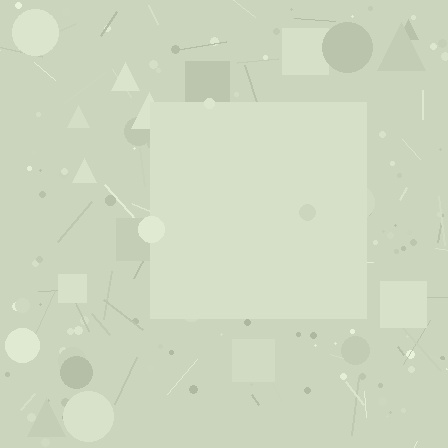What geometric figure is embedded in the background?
A square is embedded in the background.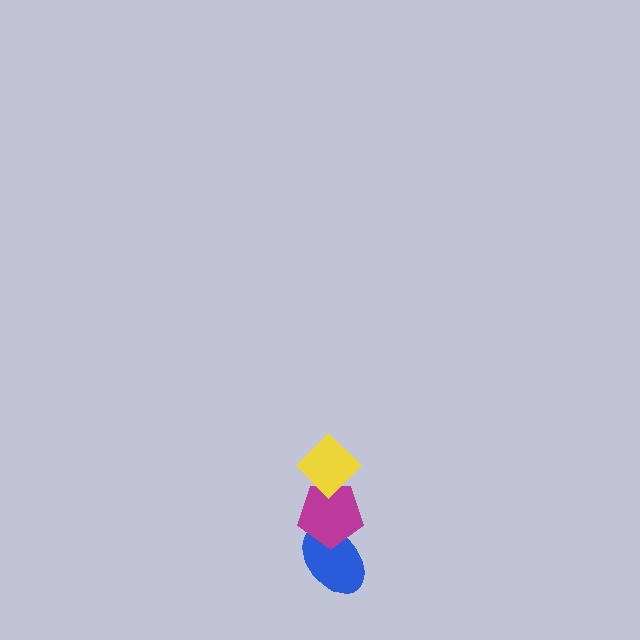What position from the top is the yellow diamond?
The yellow diamond is 1st from the top.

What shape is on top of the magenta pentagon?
The yellow diamond is on top of the magenta pentagon.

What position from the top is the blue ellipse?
The blue ellipse is 3rd from the top.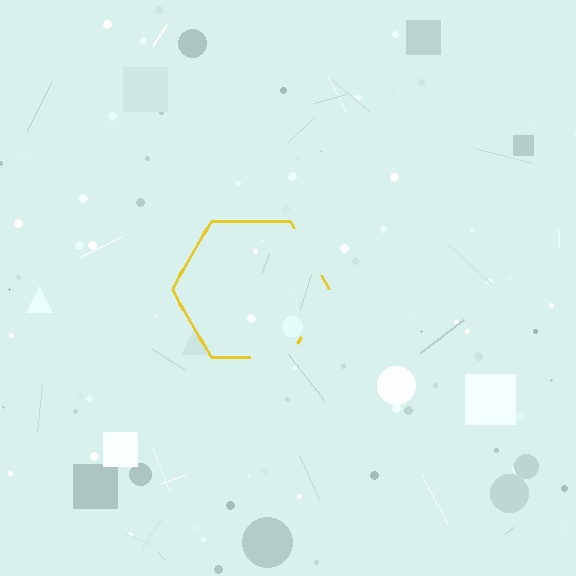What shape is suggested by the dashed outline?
The dashed outline suggests a hexagon.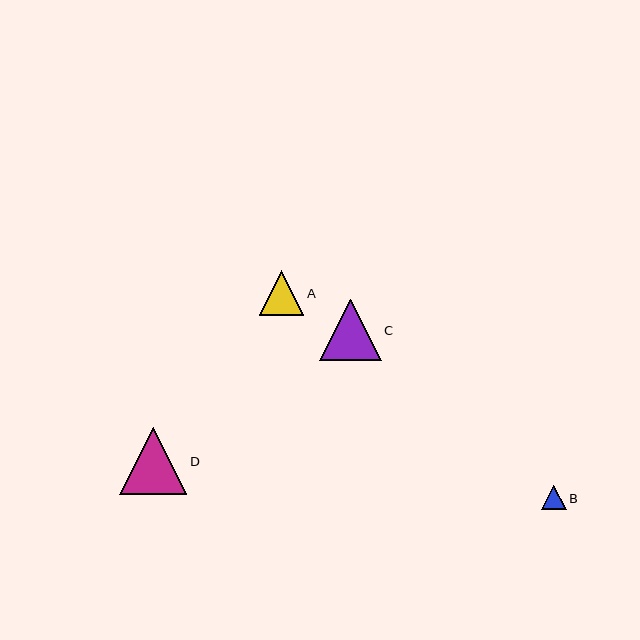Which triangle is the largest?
Triangle D is the largest with a size of approximately 67 pixels.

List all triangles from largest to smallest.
From largest to smallest: D, C, A, B.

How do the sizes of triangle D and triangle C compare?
Triangle D and triangle C are approximately the same size.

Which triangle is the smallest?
Triangle B is the smallest with a size of approximately 25 pixels.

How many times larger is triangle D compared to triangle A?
Triangle D is approximately 1.5 times the size of triangle A.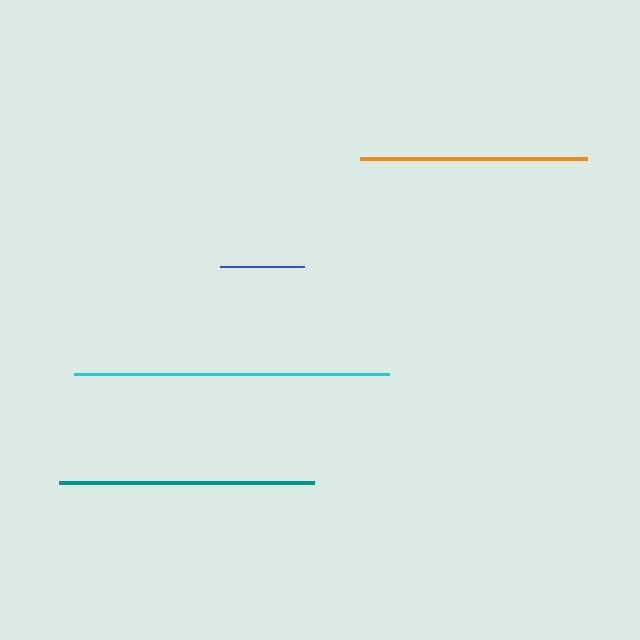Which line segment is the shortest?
The blue line is the shortest at approximately 83 pixels.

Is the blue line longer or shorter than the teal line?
The teal line is longer than the blue line.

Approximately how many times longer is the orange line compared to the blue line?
The orange line is approximately 2.7 times the length of the blue line.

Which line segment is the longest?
The cyan line is the longest at approximately 316 pixels.